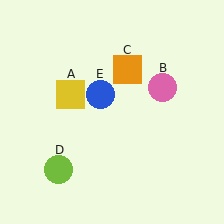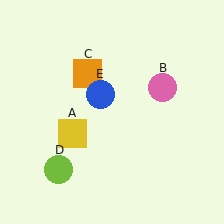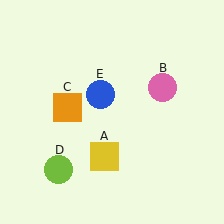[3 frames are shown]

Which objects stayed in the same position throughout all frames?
Pink circle (object B) and lime circle (object D) and blue circle (object E) remained stationary.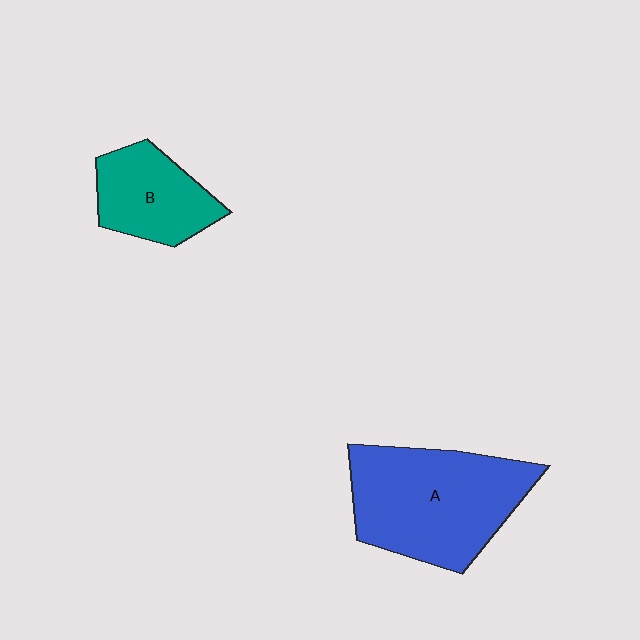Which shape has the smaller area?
Shape B (teal).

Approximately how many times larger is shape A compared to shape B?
Approximately 1.9 times.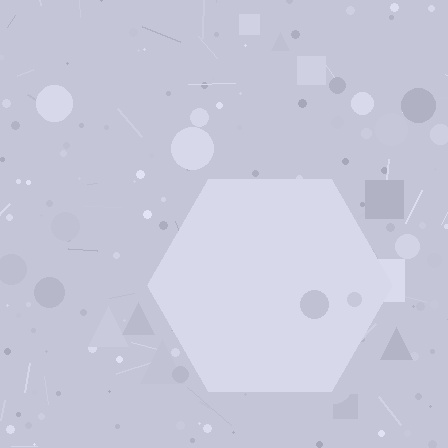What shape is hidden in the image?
A hexagon is hidden in the image.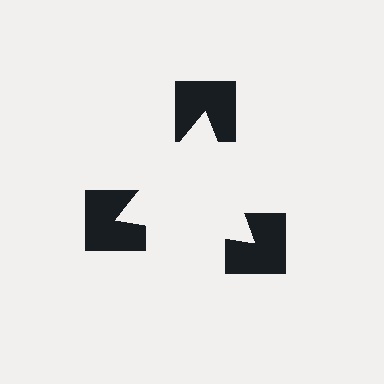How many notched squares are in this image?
There are 3 — one at each vertex of the illusory triangle.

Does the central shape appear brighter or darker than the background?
It typically appears slightly brighter than the background, even though no actual brightness change is drawn.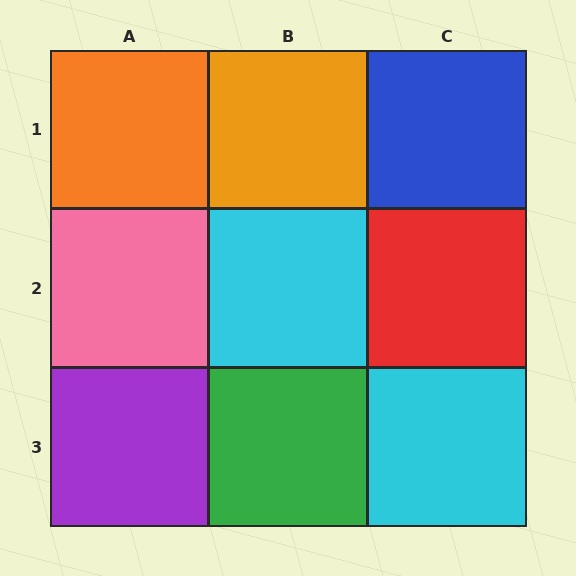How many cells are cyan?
2 cells are cyan.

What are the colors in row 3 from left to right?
Purple, green, cyan.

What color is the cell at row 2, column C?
Red.